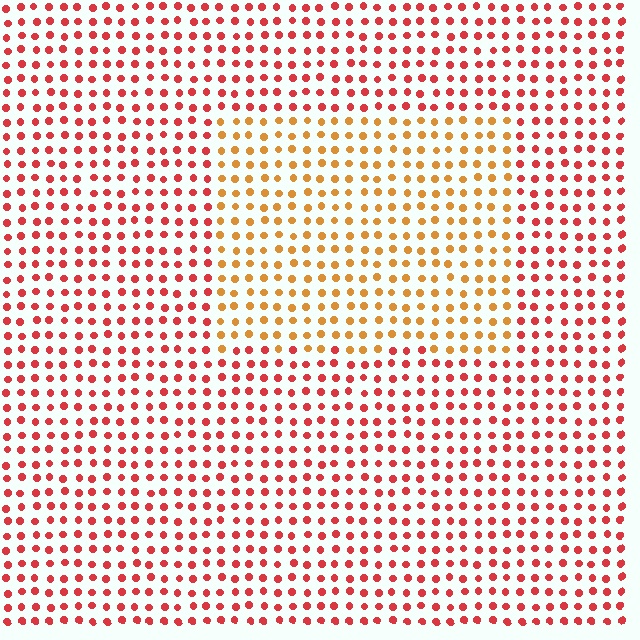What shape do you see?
I see a rectangle.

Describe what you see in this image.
The image is filled with small red elements in a uniform arrangement. A rectangle-shaped region is visible where the elements are tinted to a slightly different hue, forming a subtle color boundary.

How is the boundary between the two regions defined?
The boundary is defined purely by a slight shift in hue (about 37 degrees). Spacing, size, and orientation are identical on both sides.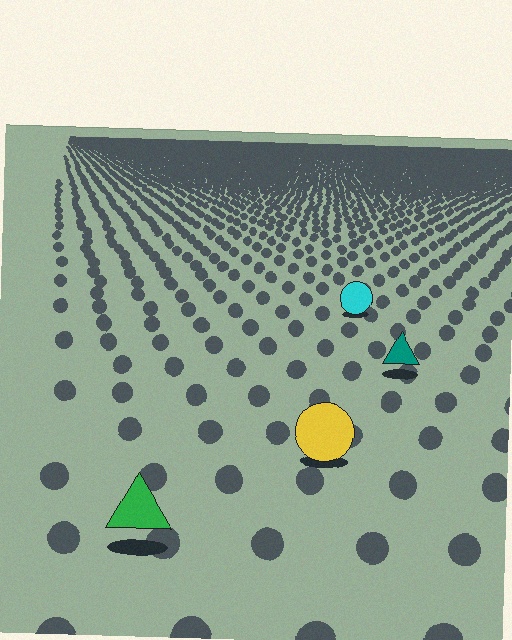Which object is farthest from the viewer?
The cyan circle is farthest from the viewer. It appears smaller and the ground texture around it is denser.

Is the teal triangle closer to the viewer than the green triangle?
No. The green triangle is closer — you can tell from the texture gradient: the ground texture is coarser near it.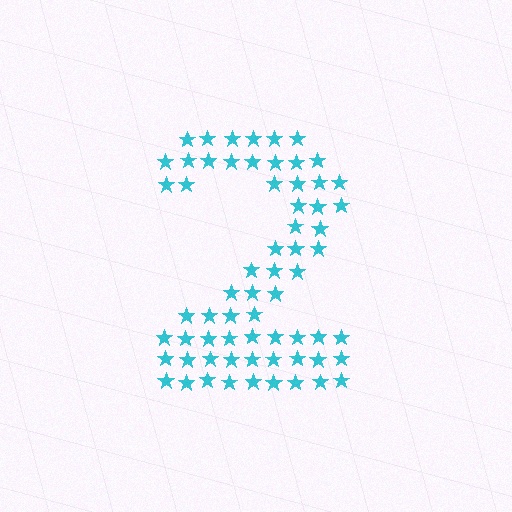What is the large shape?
The large shape is the digit 2.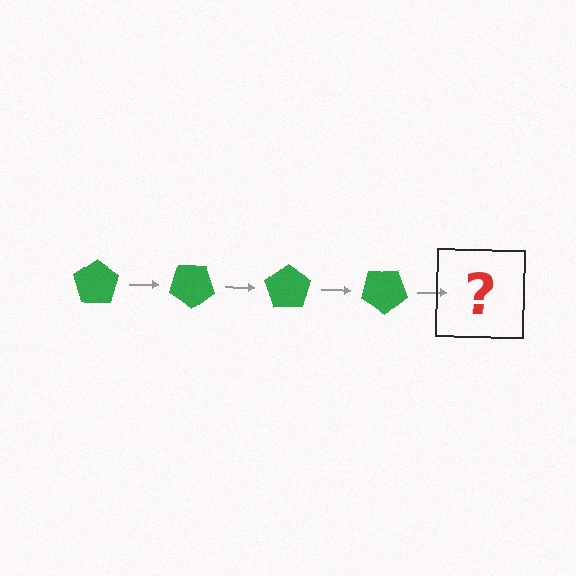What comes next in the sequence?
The next element should be a green pentagon rotated 140 degrees.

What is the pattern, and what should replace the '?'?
The pattern is that the pentagon rotates 35 degrees each step. The '?' should be a green pentagon rotated 140 degrees.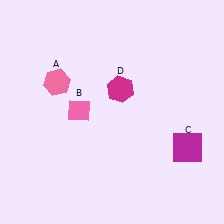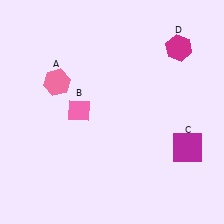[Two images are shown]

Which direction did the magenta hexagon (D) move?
The magenta hexagon (D) moved right.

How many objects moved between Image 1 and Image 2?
1 object moved between the two images.